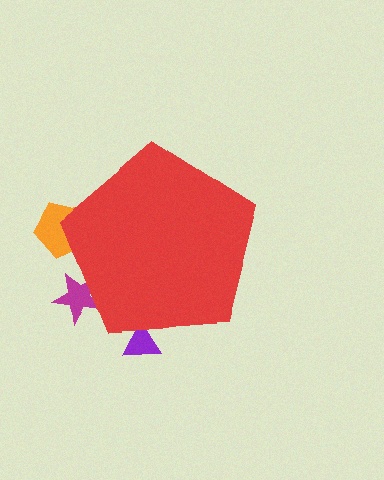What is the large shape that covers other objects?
A red pentagon.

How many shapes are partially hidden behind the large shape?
3 shapes are partially hidden.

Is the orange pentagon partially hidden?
Yes, the orange pentagon is partially hidden behind the red pentagon.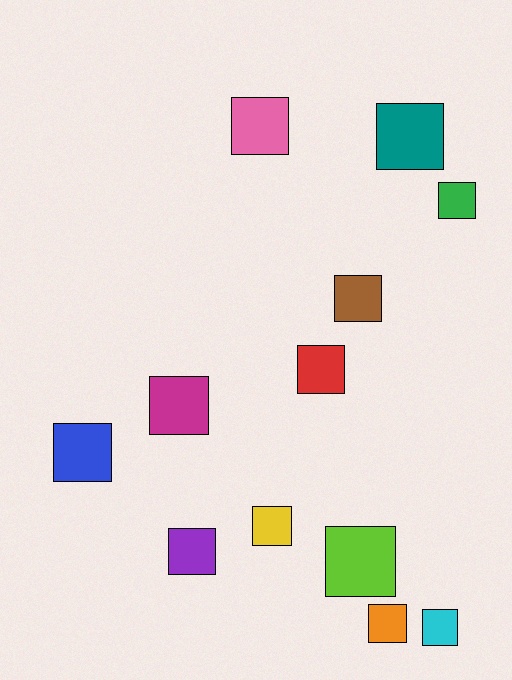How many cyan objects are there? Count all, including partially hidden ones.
There is 1 cyan object.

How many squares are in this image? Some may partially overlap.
There are 12 squares.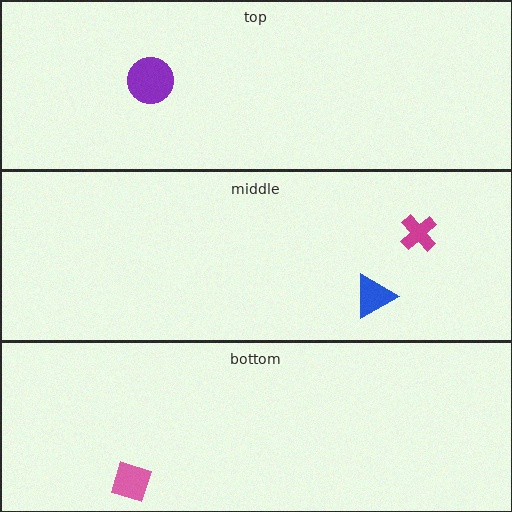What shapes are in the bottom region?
The pink diamond.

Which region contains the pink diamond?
The bottom region.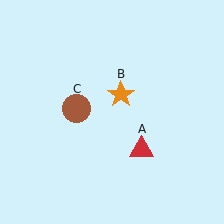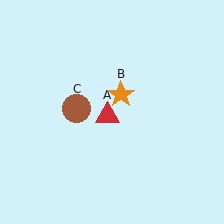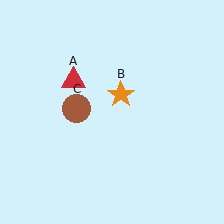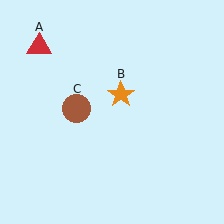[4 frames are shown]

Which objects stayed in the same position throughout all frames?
Orange star (object B) and brown circle (object C) remained stationary.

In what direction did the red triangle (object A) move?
The red triangle (object A) moved up and to the left.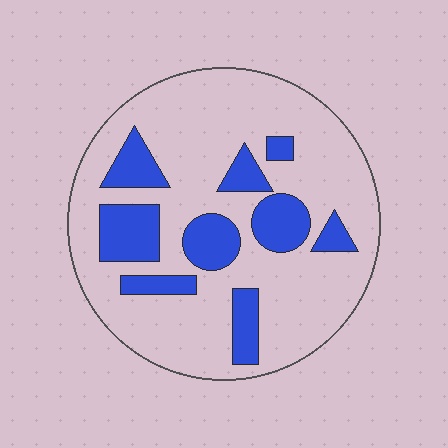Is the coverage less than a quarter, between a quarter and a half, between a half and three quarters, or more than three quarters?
Less than a quarter.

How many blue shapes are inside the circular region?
9.